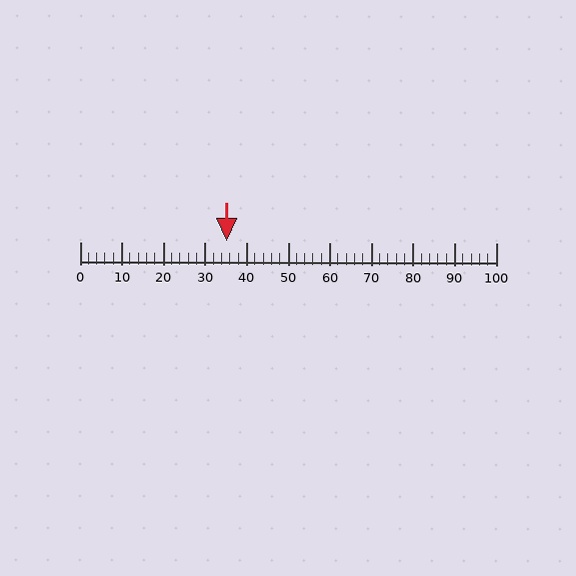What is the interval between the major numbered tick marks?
The major tick marks are spaced 10 units apart.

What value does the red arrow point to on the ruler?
The red arrow points to approximately 35.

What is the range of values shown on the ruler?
The ruler shows values from 0 to 100.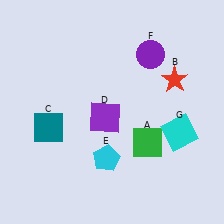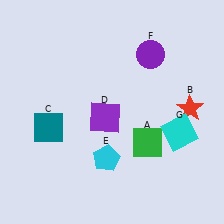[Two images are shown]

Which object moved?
The red star (B) moved down.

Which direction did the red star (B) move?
The red star (B) moved down.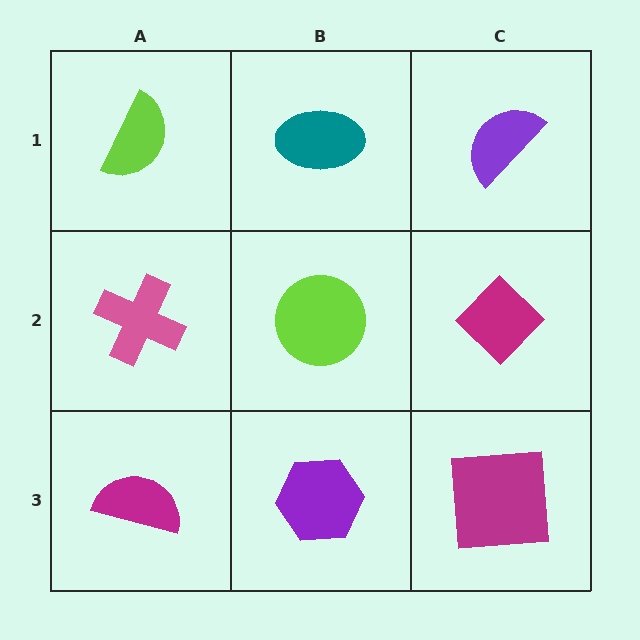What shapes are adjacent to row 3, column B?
A lime circle (row 2, column B), a magenta semicircle (row 3, column A), a magenta square (row 3, column C).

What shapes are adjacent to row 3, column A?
A pink cross (row 2, column A), a purple hexagon (row 3, column B).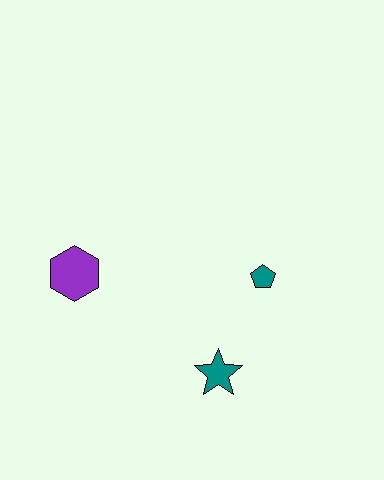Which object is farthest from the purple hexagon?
The teal pentagon is farthest from the purple hexagon.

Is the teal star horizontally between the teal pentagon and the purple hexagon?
Yes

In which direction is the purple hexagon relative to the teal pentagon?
The purple hexagon is to the left of the teal pentagon.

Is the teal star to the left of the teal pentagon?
Yes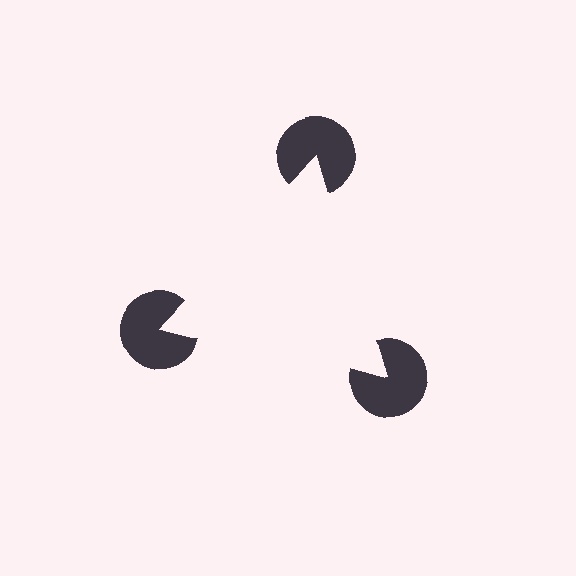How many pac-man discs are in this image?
There are 3 — one at each vertex of the illusory triangle.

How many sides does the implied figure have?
3 sides.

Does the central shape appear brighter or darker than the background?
It typically appears slightly brighter than the background, even though no actual brightness change is drawn.